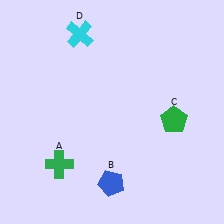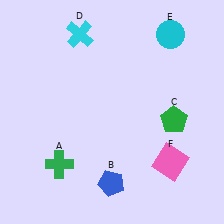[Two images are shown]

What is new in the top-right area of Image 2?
A cyan circle (E) was added in the top-right area of Image 2.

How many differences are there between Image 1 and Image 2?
There are 2 differences between the two images.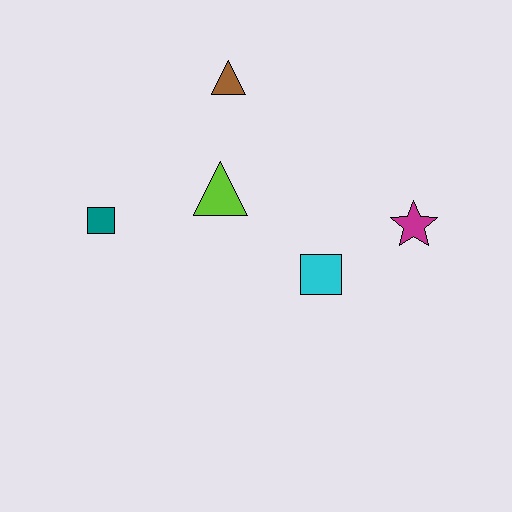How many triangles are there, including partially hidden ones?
There are 2 triangles.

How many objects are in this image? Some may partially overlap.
There are 5 objects.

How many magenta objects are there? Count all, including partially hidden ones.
There is 1 magenta object.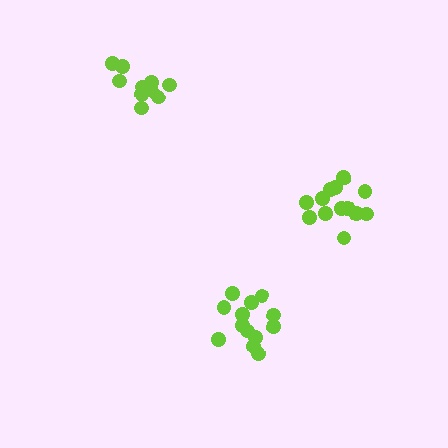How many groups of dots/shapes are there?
There are 3 groups.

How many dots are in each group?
Group 1: 13 dots, Group 2: 11 dots, Group 3: 14 dots (38 total).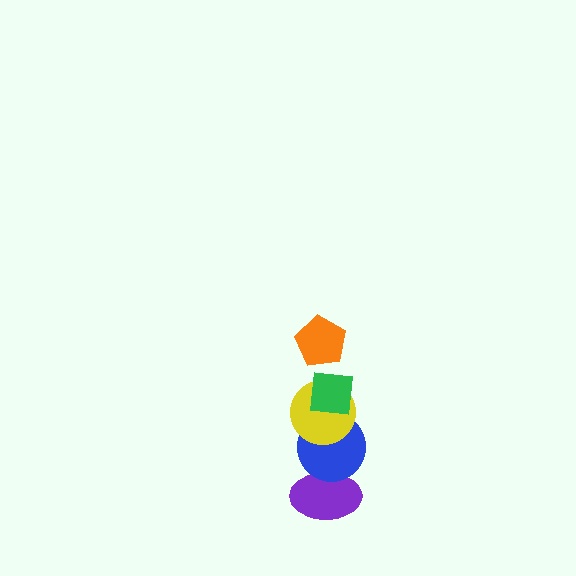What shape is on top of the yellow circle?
The green square is on top of the yellow circle.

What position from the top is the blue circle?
The blue circle is 4th from the top.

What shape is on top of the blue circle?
The yellow circle is on top of the blue circle.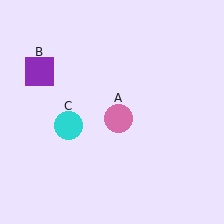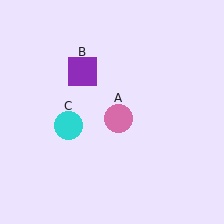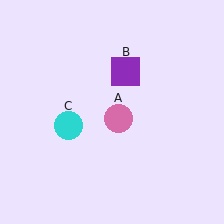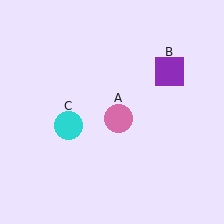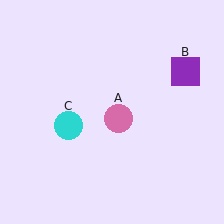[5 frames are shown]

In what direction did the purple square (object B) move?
The purple square (object B) moved right.